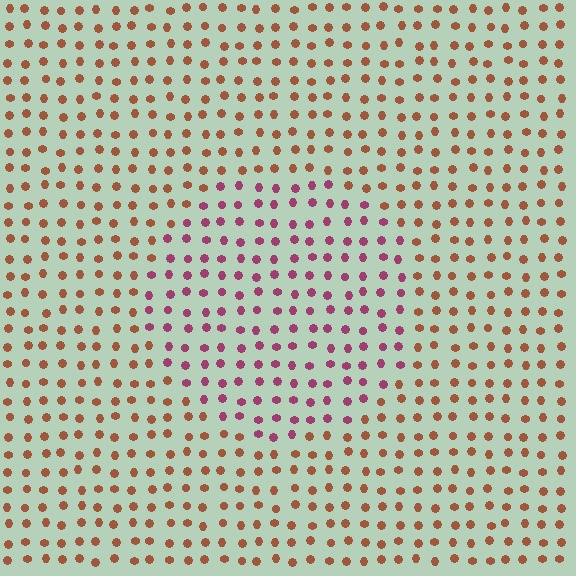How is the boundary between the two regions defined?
The boundary is defined purely by a slight shift in hue (about 47 degrees). Spacing, size, and orientation are identical on both sides.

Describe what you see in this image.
The image is filled with small brown elements in a uniform arrangement. A circle-shaped region is visible where the elements are tinted to a slightly different hue, forming a subtle color boundary.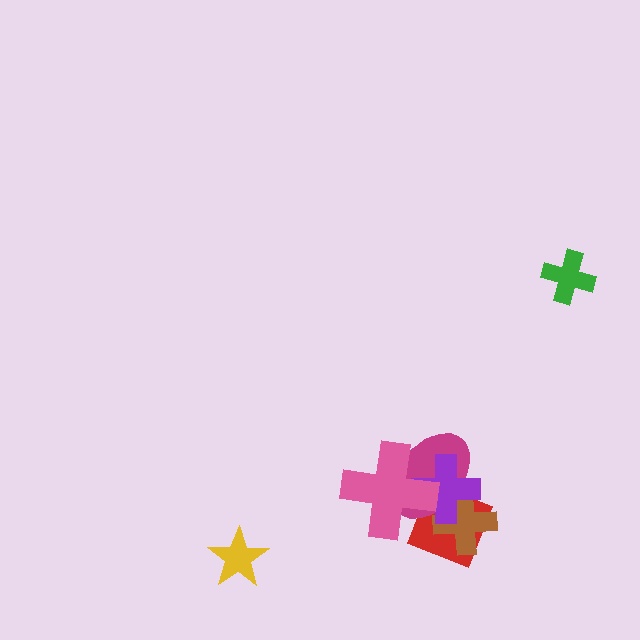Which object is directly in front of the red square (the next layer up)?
The brown cross is directly in front of the red square.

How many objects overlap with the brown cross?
3 objects overlap with the brown cross.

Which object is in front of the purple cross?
The pink cross is in front of the purple cross.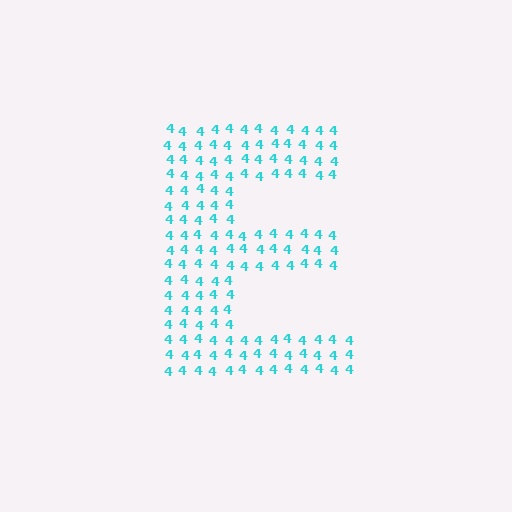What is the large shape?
The large shape is the letter E.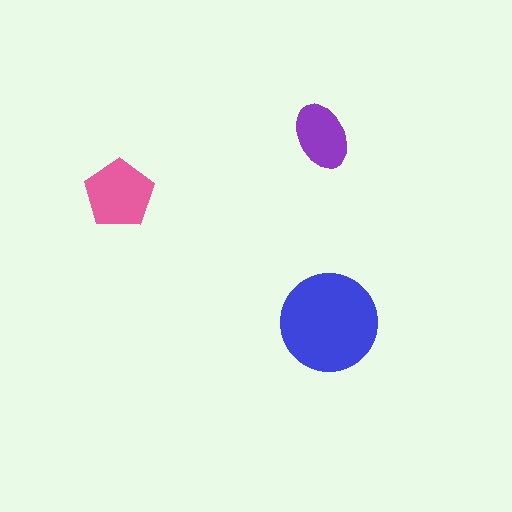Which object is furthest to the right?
The blue circle is rightmost.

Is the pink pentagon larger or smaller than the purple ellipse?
Larger.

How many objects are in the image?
There are 3 objects in the image.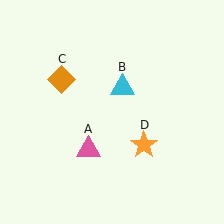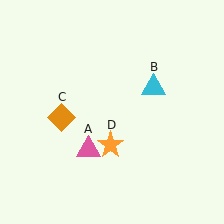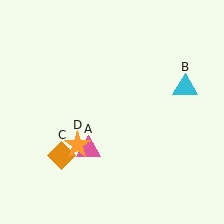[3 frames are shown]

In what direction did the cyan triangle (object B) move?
The cyan triangle (object B) moved right.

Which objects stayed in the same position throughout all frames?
Pink triangle (object A) remained stationary.